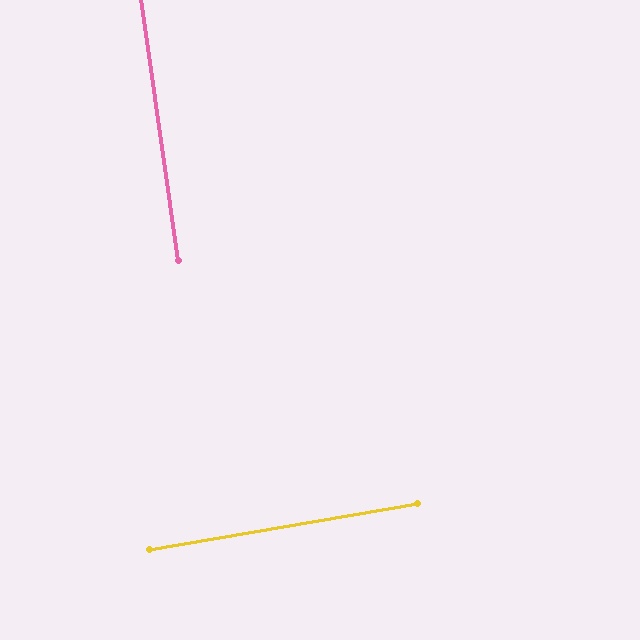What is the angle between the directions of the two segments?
Approximately 88 degrees.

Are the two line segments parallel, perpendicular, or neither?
Perpendicular — they meet at approximately 88°.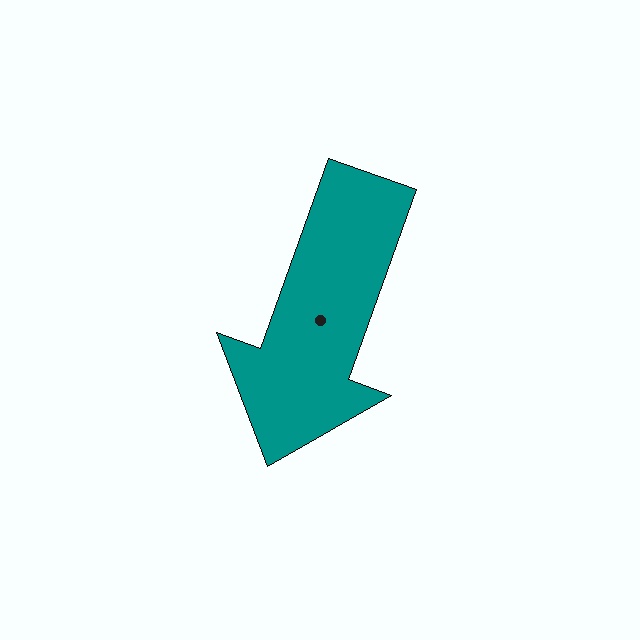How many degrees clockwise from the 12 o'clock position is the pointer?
Approximately 200 degrees.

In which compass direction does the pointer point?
South.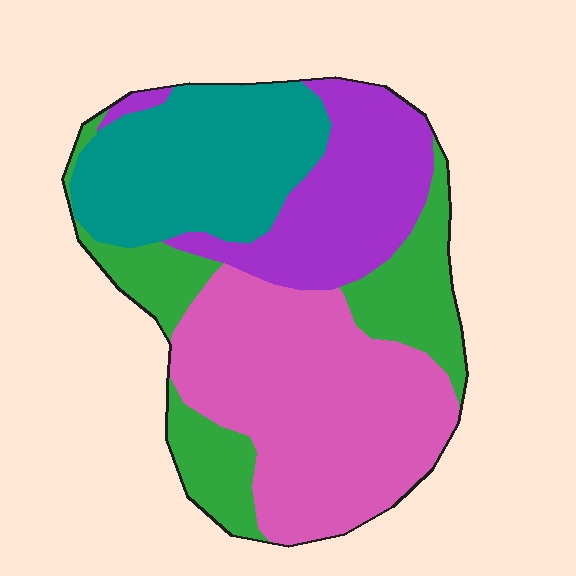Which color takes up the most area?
Pink, at roughly 35%.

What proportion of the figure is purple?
Purple takes up between a sixth and a third of the figure.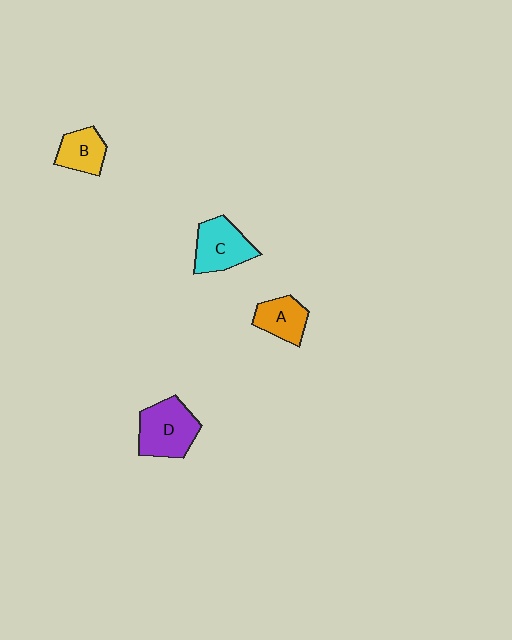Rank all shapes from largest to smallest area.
From largest to smallest: D (purple), C (cyan), A (orange), B (yellow).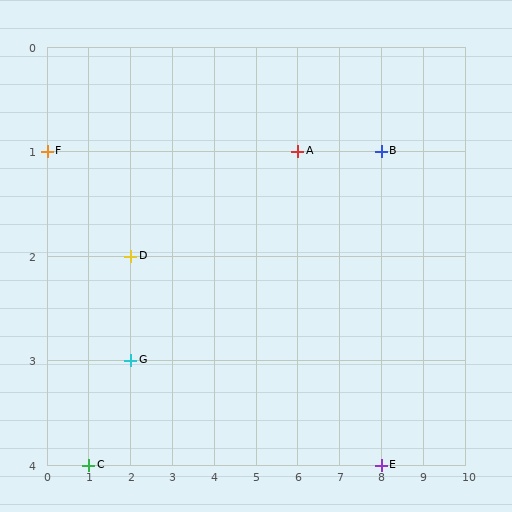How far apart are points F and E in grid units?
Points F and E are 8 columns and 3 rows apart (about 8.5 grid units diagonally).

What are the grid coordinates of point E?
Point E is at grid coordinates (8, 4).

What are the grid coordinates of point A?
Point A is at grid coordinates (6, 1).